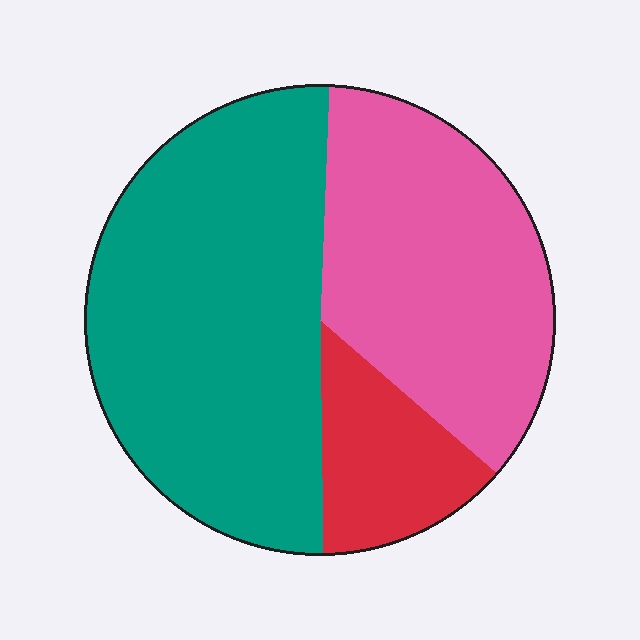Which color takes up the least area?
Red, at roughly 15%.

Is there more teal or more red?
Teal.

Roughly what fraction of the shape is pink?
Pink takes up about three eighths (3/8) of the shape.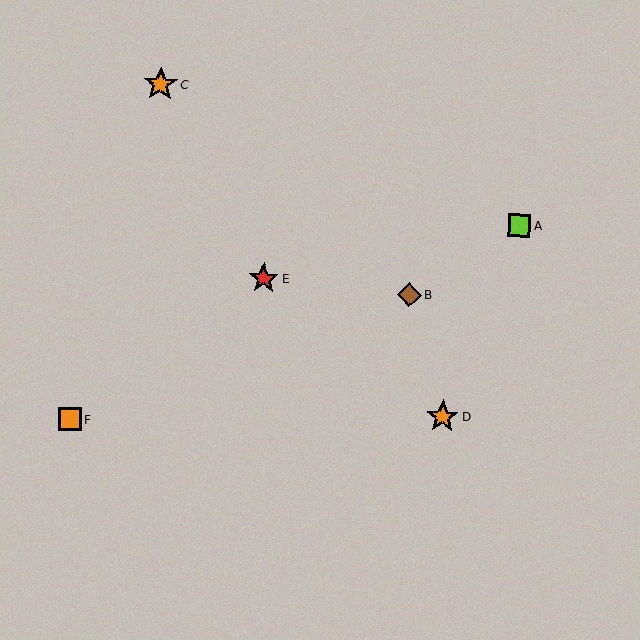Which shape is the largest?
The orange star (labeled C) is the largest.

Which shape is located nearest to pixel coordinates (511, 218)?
The lime square (labeled A) at (519, 225) is nearest to that location.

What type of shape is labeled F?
Shape F is an orange square.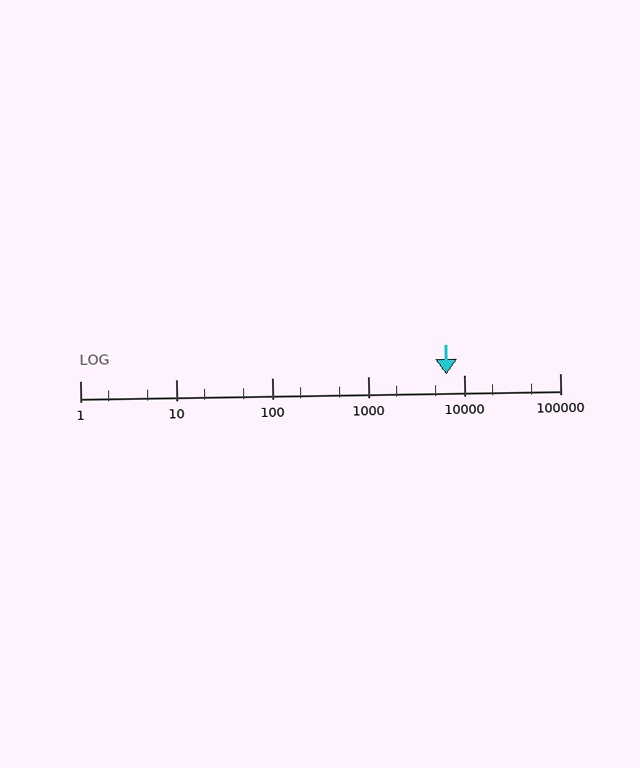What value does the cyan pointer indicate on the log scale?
The pointer indicates approximately 6500.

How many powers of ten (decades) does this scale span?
The scale spans 5 decades, from 1 to 100000.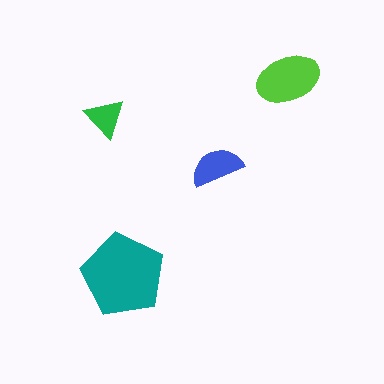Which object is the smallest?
The green triangle.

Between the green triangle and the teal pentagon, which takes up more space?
The teal pentagon.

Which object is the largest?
The teal pentagon.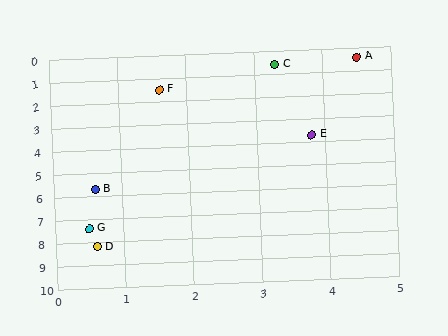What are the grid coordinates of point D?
Point D is at approximately (0.6, 8.2).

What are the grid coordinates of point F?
Point F is at approximately (1.6, 1.5).